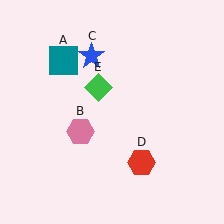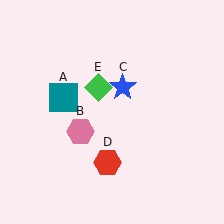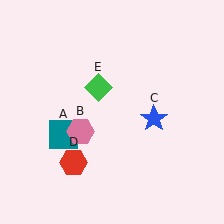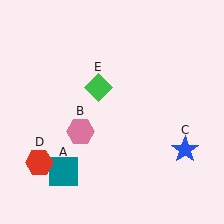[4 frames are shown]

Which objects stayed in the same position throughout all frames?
Pink hexagon (object B) and green diamond (object E) remained stationary.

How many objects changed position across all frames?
3 objects changed position: teal square (object A), blue star (object C), red hexagon (object D).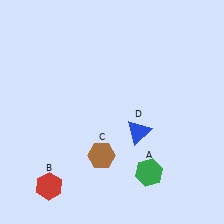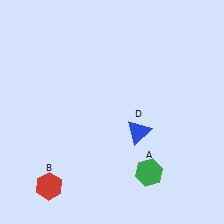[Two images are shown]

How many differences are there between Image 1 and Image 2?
There is 1 difference between the two images.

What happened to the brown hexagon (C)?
The brown hexagon (C) was removed in Image 2. It was in the bottom-left area of Image 1.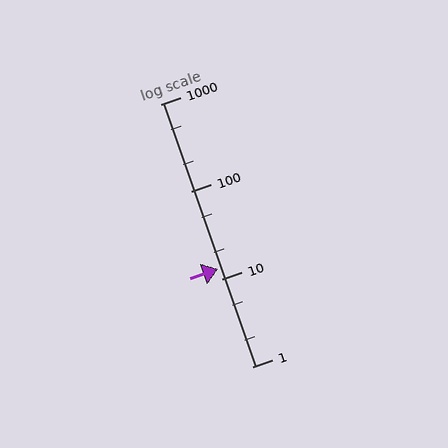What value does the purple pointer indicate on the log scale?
The pointer indicates approximately 13.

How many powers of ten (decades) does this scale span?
The scale spans 3 decades, from 1 to 1000.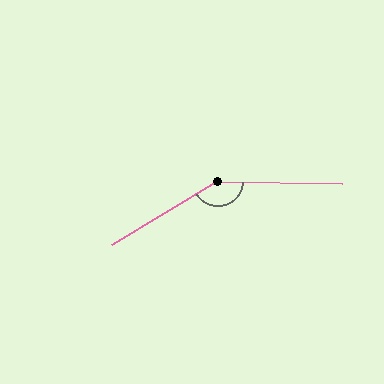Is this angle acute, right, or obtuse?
It is obtuse.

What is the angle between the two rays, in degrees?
Approximately 148 degrees.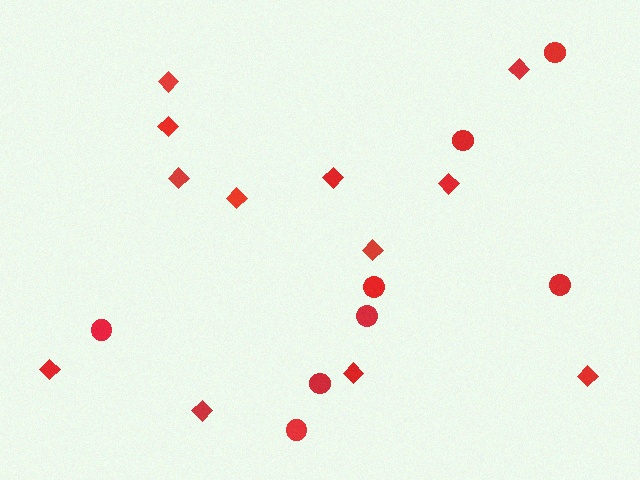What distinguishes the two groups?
There are 2 groups: one group of circles (8) and one group of diamonds (12).